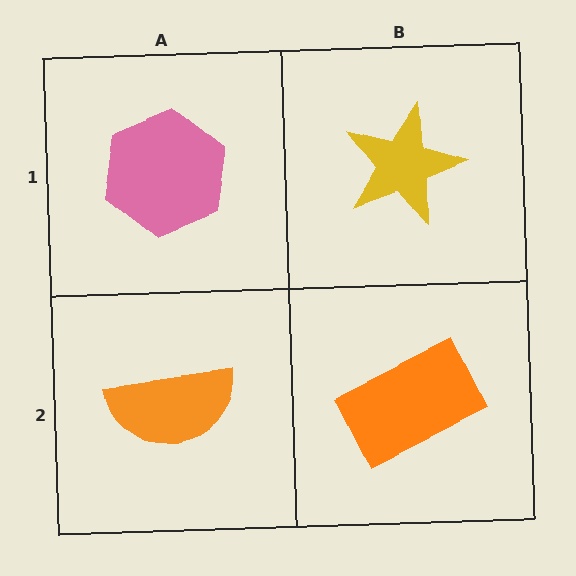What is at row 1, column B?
A yellow star.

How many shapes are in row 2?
2 shapes.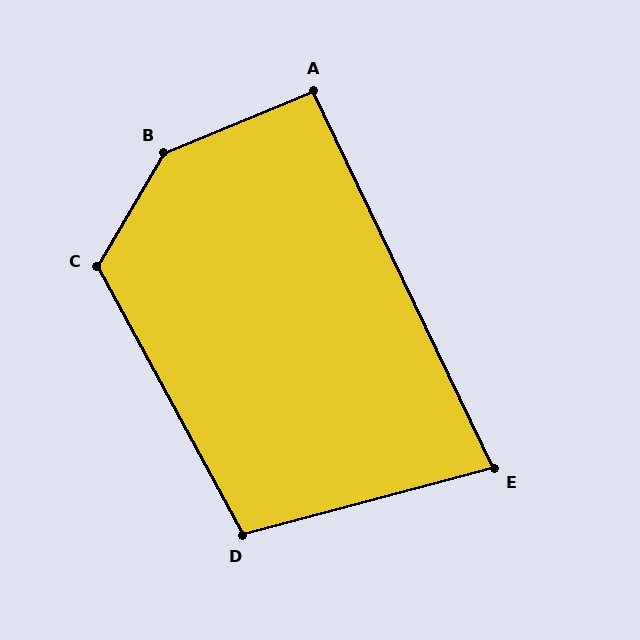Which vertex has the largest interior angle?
B, at approximately 142 degrees.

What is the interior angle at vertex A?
Approximately 93 degrees (approximately right).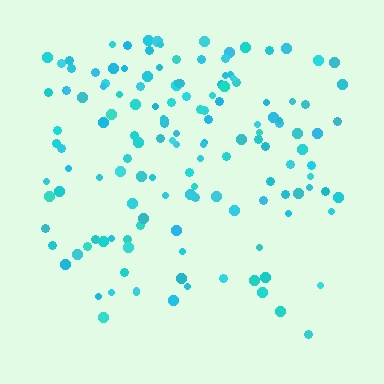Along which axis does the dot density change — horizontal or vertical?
Vertical.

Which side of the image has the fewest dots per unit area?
The bottom.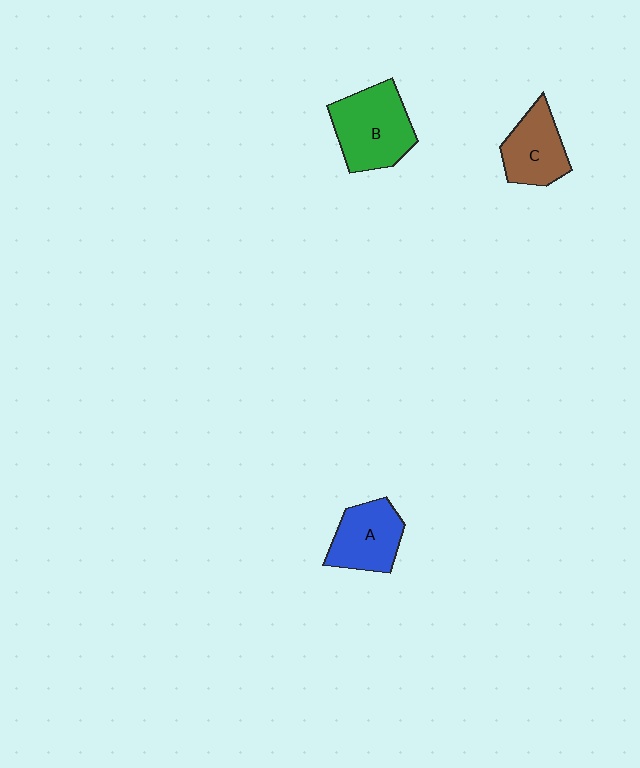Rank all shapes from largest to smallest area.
From largest to smallest: B (green), A (blue), C (brown).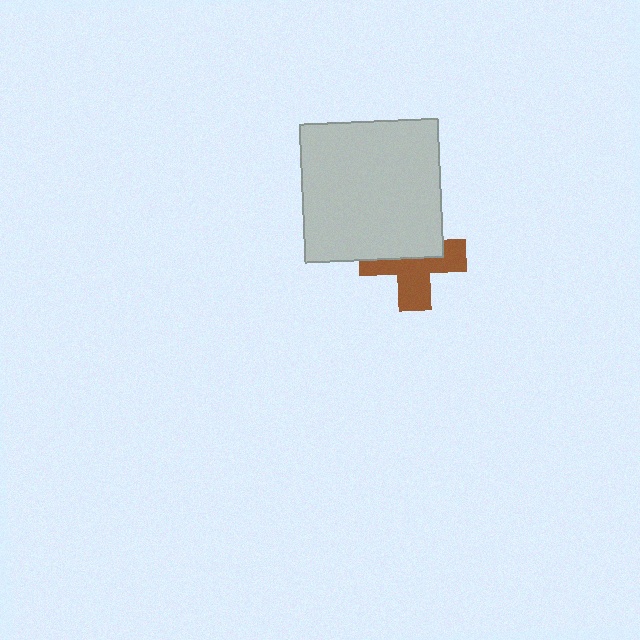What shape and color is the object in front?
The object in front is a light gray square.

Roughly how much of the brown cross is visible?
About half of it is visible (roughly 53%).